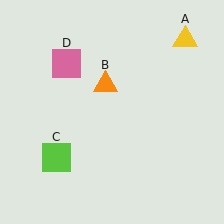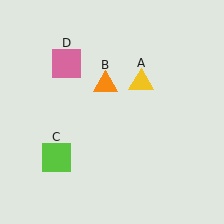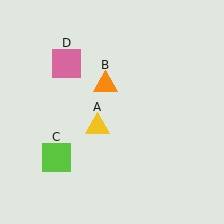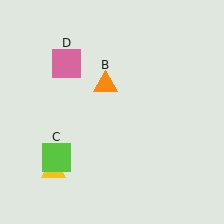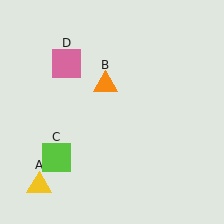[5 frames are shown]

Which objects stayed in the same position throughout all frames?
Orange triangle (object B) and lime square (object C) and pink square (object D) remained stationary.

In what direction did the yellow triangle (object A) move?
The yellow triangle (object A) moved down and to the left.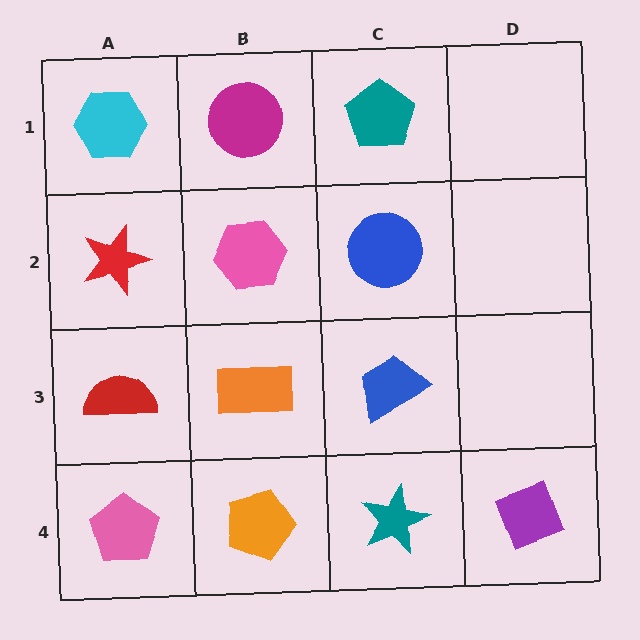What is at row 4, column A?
A pink pentagon.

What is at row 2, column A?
A red star.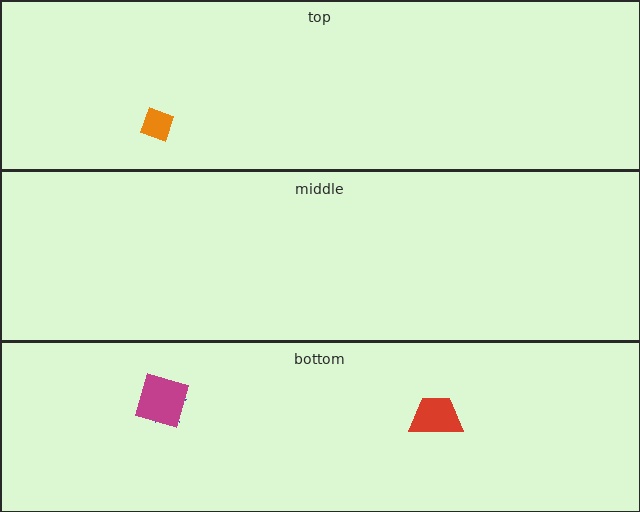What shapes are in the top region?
The orange diamond.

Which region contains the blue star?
The bottom region.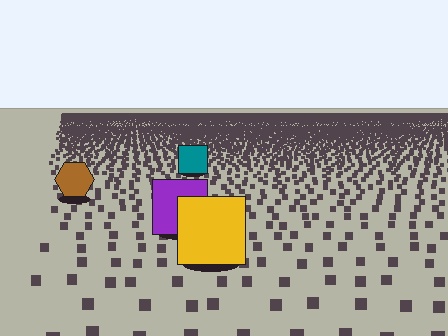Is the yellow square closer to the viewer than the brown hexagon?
Yes. The yellow square is closer — you can tell from the texture gradient: the ground texture is coarser near it.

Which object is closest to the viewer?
The yellow square is closest. The texture marks near it are larger and more spread out.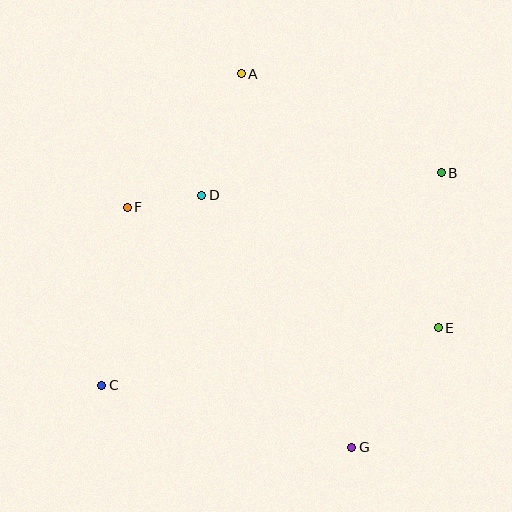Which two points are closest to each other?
Points D and F are closest to each other.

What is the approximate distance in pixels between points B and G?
The distance between B and G is approximately 289 pixels.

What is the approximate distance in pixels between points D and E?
The distance between D and E is approximately 271 pixels.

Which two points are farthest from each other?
Points B and C are farthest from each other.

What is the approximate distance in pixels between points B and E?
The distance between B and E is approximately 155 pixels.